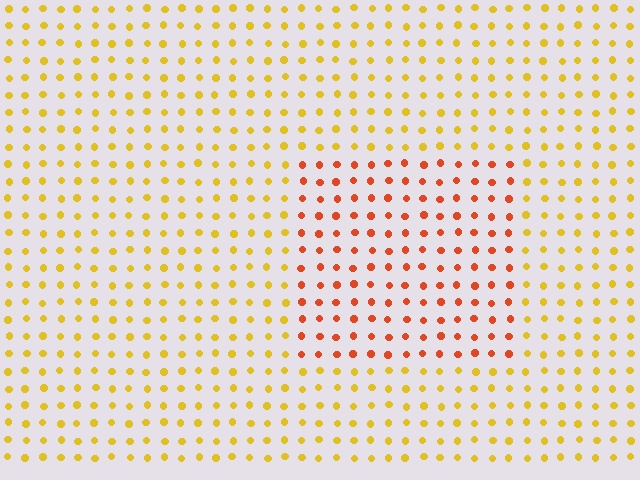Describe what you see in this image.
The image is filled with small yellow elements in a uniform arrangement. A rectangle-shaped region is visible where the elements are tinted to a slightly different hue, forming a subtle color boundary.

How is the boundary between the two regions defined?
The boundary is defined purely by a slight shift in hue (about 39 degrees). Spacing, size, and orientation are identical on both sides.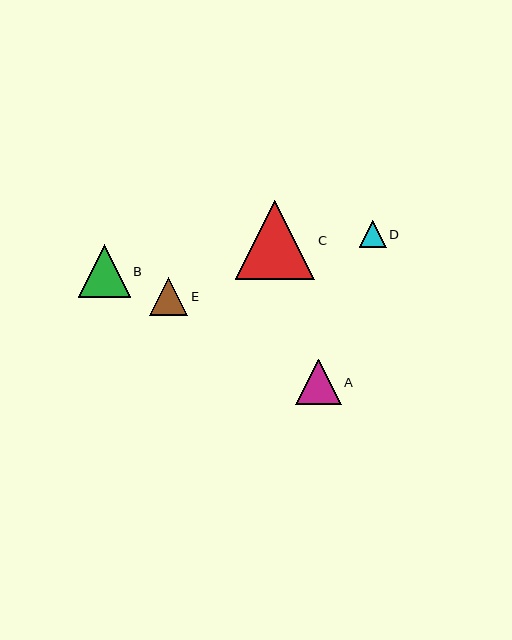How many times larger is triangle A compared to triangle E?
Triangle A is approximately 1.2 times the size of triangle E.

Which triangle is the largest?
Triangle C is the largest with a size of approximately 79 pixels.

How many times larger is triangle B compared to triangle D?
Triangle B is approximately 2.0 times the size of triangle D.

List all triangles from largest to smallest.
From largest to smallest: C, B, A, E, D.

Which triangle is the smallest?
Triangle D is the smallest with a size of approximately 27 pixels.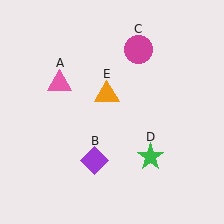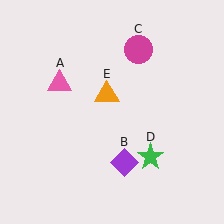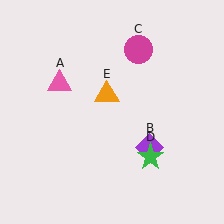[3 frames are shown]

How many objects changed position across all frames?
1 object changed position: purple diamond (object B).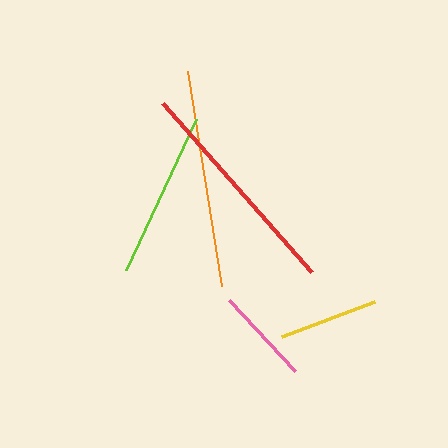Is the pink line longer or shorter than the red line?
The red line is longer than the pink line.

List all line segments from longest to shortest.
From longest to shortest: red, orange, lime, yellow, pink.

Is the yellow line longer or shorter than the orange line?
The orange line is longer than the yellow line.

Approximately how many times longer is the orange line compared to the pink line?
The orange line is approximately 2.2 times the length of the pink line.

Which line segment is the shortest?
The pink line is the shortest at approximately 97 pixels.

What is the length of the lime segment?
The lime segment is approximately 167 pixels long.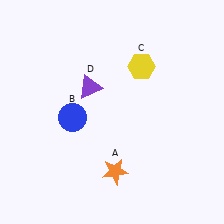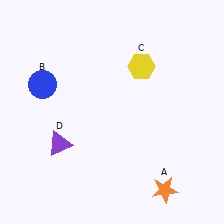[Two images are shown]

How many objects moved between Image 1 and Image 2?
3 objects moved between the two images.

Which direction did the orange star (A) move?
The orange star (A) moved right.